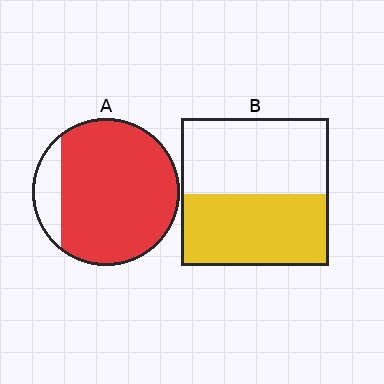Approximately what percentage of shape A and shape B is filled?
A is approximately 85% and B is approximately 50%.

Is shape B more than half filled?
Roughly half.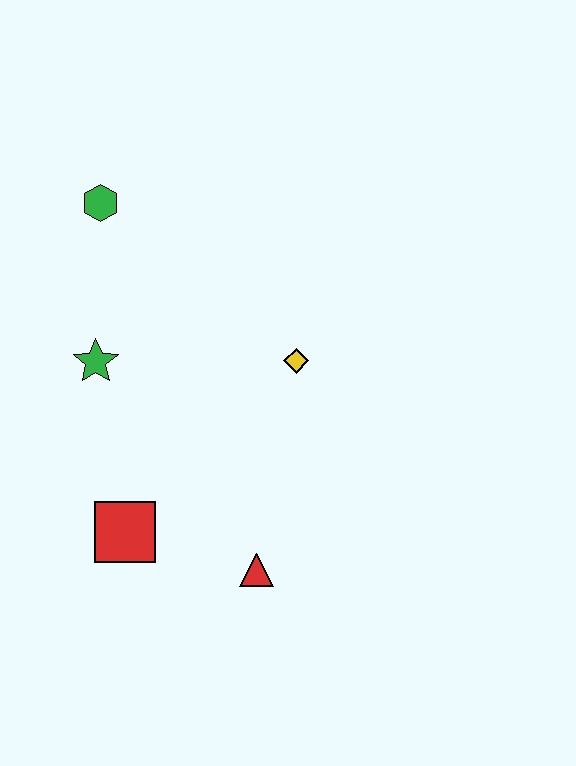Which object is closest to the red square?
The red triangle is closest to the red square.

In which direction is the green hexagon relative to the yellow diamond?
The green hexagon is to the left of the yellow diamond.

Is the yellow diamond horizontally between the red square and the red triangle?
No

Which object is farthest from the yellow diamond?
The green hexagon is farthest from the yellow diamond.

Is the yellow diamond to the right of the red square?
Yes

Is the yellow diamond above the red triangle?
Yes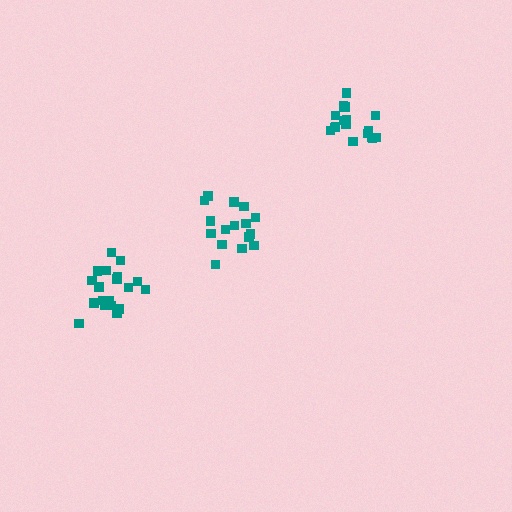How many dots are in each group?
Group 1: 19 dots, Group 2: 16 dots, Group 3: 18 dots (53 total).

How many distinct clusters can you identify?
There are 3 distinct clusters.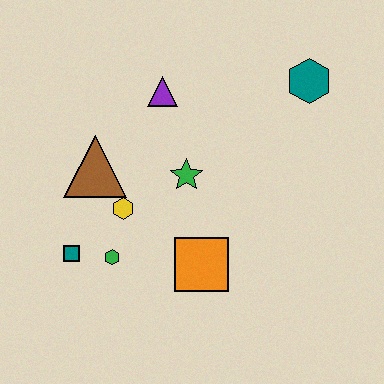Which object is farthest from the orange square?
The teal hexagon is farthest from the orange square.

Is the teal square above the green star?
No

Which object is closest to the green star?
The yellow hexagon is closest to the green star.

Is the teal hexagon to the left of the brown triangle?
No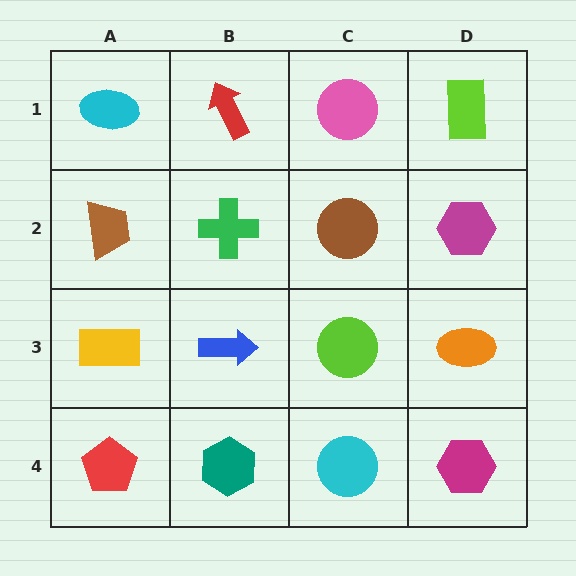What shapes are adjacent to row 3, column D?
A magenta hexagon (row 2, column D), a magenta hexagon (row 4, column D), a lime circle (row 3, column C).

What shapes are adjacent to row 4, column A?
A yellow rectangle (row 3, column A), a teal hexagon (row 4, column B).